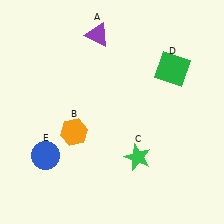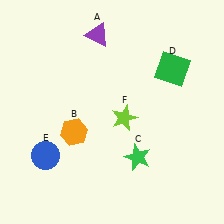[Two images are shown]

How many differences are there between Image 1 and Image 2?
There is 1 difference between the two images.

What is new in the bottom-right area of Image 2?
A lime star (F) was added in the bottom-right area of Image 2.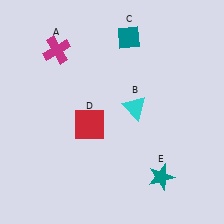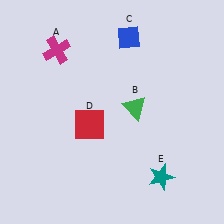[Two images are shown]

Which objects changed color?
B changed from cyan to green. C changed from teal to blue.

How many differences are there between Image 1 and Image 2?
There are 2 differences between the two images.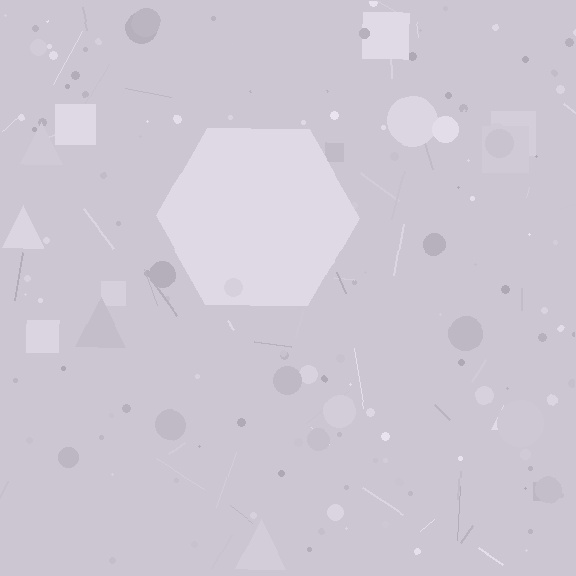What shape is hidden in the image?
A hexagon is hidden in the image.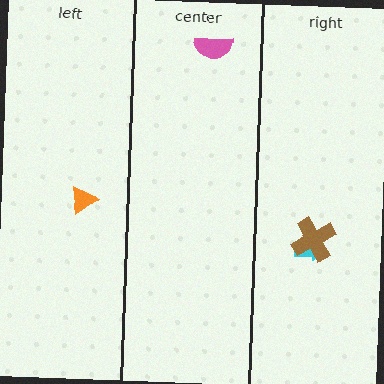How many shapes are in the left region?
1.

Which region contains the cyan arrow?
The right region.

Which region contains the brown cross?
The right region.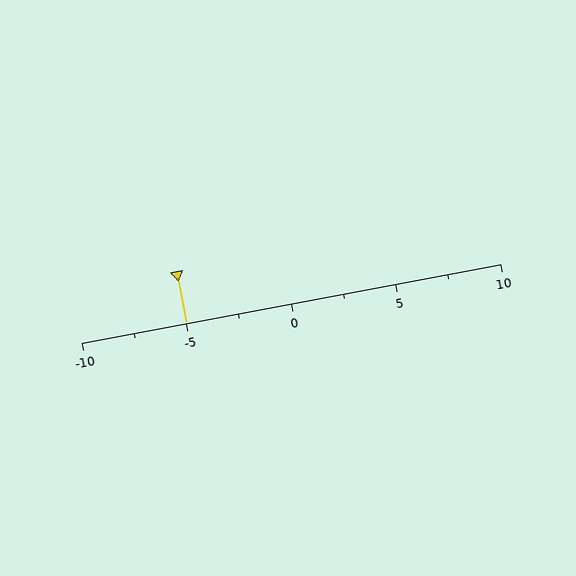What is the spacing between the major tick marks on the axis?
The major ticks are spaced 5 apart.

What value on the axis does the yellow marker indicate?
The marker indicates approximately -5.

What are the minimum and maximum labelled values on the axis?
The axis runs from -10 to 10.